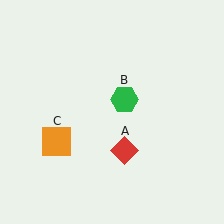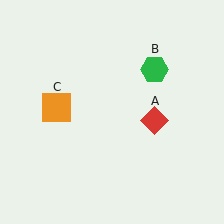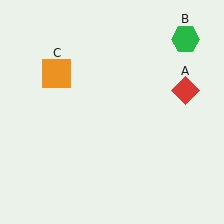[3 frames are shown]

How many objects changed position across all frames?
3 objects changed position: red diamond (object A), green hexagon (object B), orange square (object C).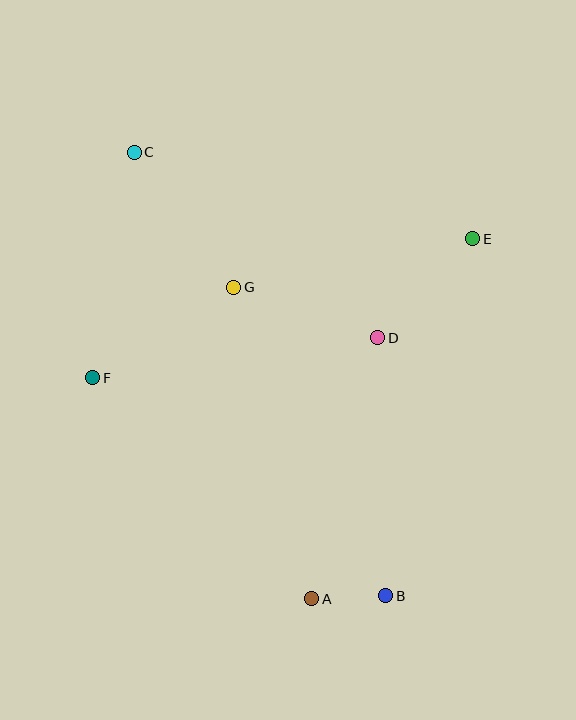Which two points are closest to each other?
Points A and B are closest to each other.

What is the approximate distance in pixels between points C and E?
The distance between C and E is approximately 349 pixels.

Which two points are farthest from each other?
Points B and C are farthest from each other.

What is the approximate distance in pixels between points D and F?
The distance between D and F is approximately 288 pixels.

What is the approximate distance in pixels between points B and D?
The distance between B and D is approximately 258 pixels.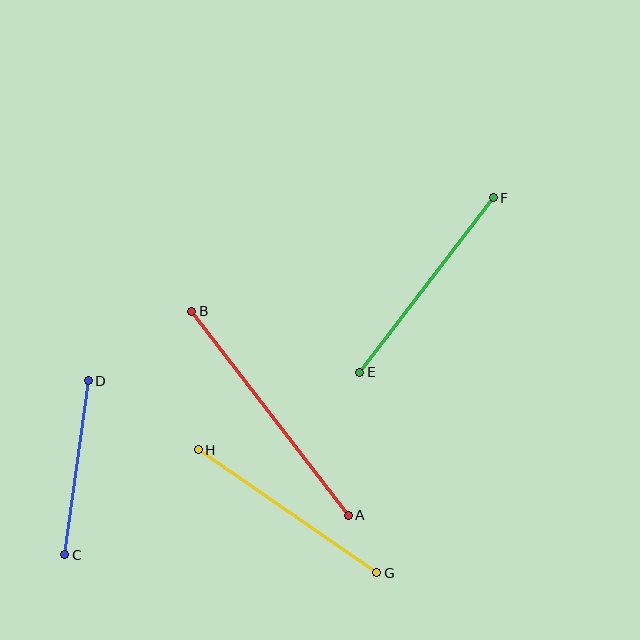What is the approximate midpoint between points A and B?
The midpoint is at approximately (270, 413) pixels.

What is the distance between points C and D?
The distance is approximately 175 pixels.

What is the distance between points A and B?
The distance is approximately 257 pixels.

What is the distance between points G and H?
The distance is approximately 217 pixels.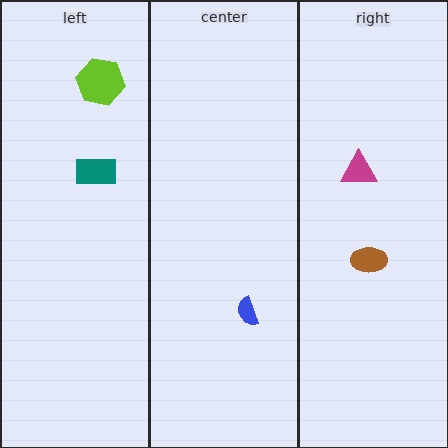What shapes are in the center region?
The blue semicircle.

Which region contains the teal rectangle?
The left region.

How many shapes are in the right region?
2.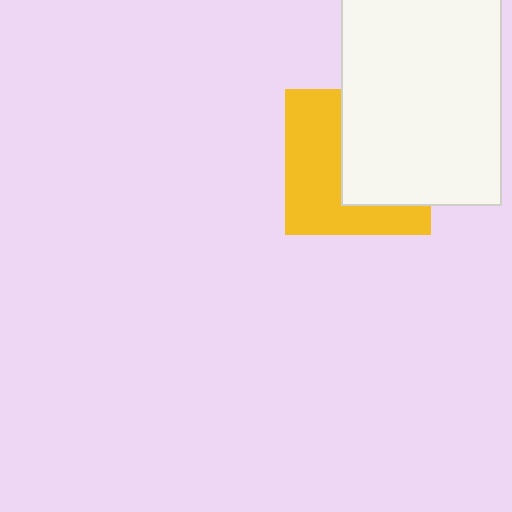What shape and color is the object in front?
The object in front is a white rectangle.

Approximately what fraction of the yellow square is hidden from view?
Roughly 49% of the yellow square is hidden behind the white rectangle.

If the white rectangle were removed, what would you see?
You would see the complete yellow square.